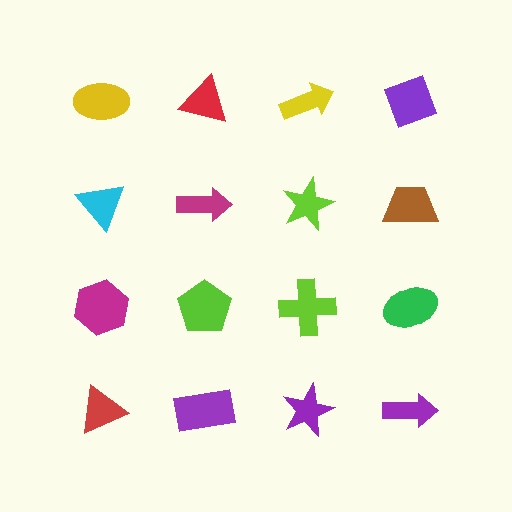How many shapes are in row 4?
4 shapes.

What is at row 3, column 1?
A magenta hexagon.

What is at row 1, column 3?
A yellow arrow.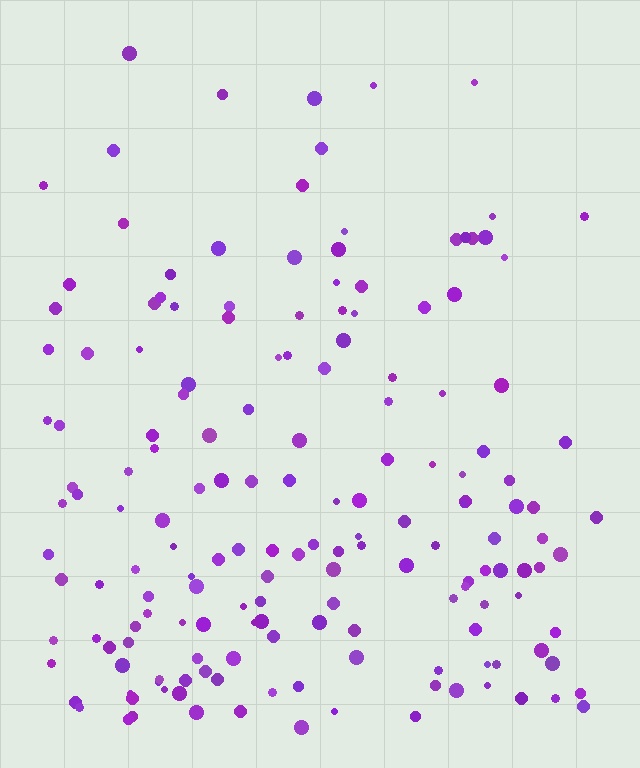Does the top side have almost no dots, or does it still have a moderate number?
Still a moderate number, just noticeably fewer than the bottom.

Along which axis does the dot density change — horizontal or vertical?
Vertical.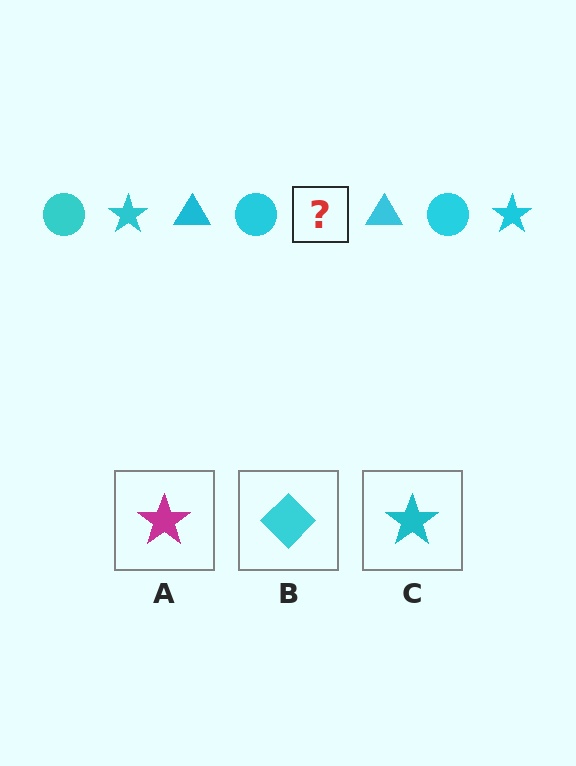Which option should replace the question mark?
Option C.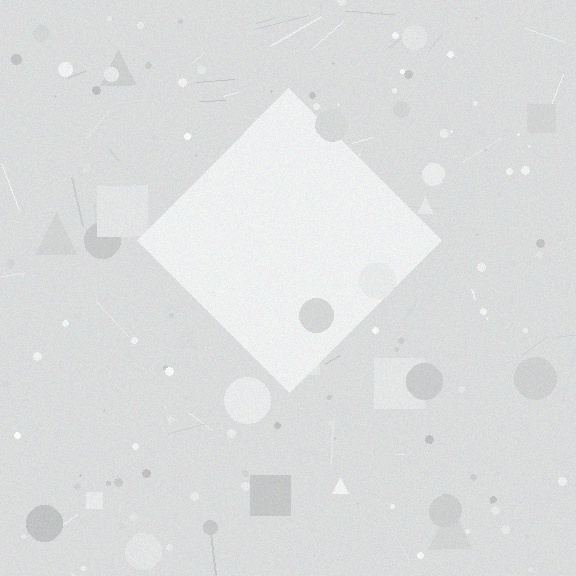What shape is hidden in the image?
A diamond is hidden in the image.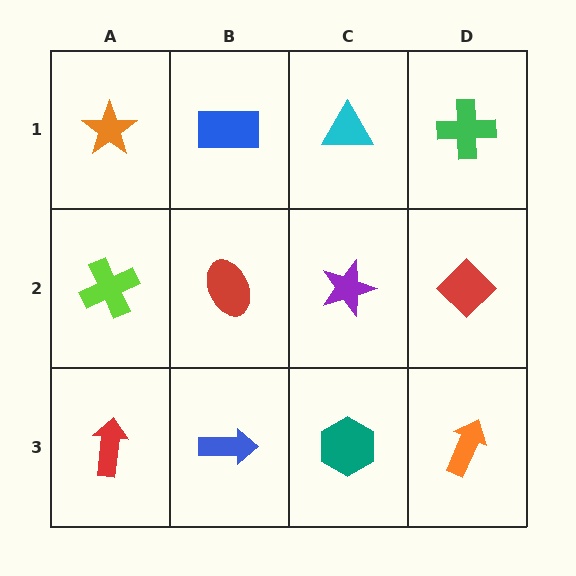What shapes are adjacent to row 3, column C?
A purple star (row 2, column C), a blue arrow (row 3, column B), an orange arrow (row 3, column D).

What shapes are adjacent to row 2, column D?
A green cross (row 1, column D), an orange arrow (row 3, column D), a purple star (row 2, column C).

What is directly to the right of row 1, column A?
A blue rectangle.